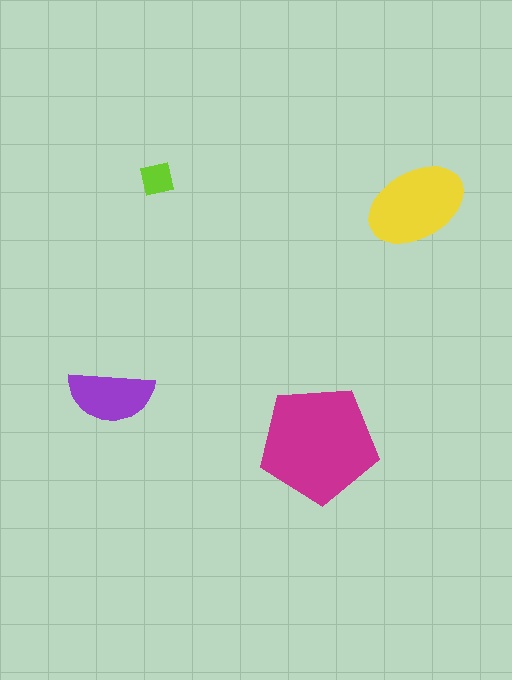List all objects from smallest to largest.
The lime square, the purple semicircle, the yellow ellipse, the magenta pentagon.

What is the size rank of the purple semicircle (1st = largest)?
3rd.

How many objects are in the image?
There are 4 objects in the image.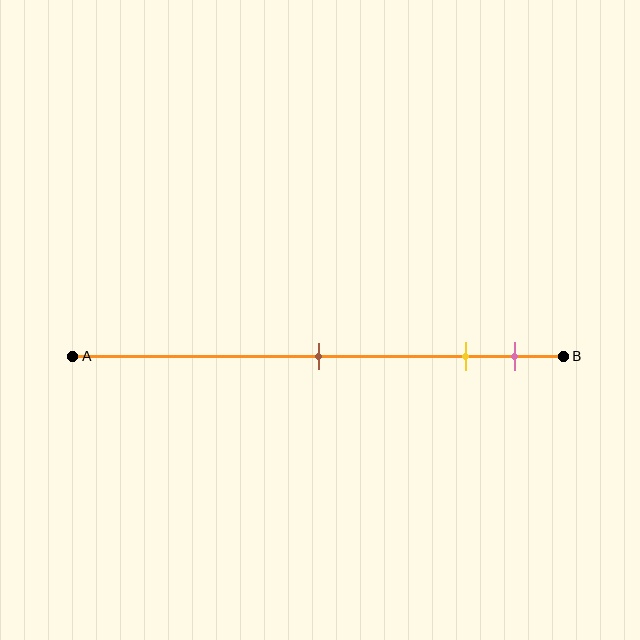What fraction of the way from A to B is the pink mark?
The pink mark is approximately 90% (0.9) of the way from A to B.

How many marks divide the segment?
There are 3 marks dividing the segment.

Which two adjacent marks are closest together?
The yellow and pink marks are the closest adjacent pair.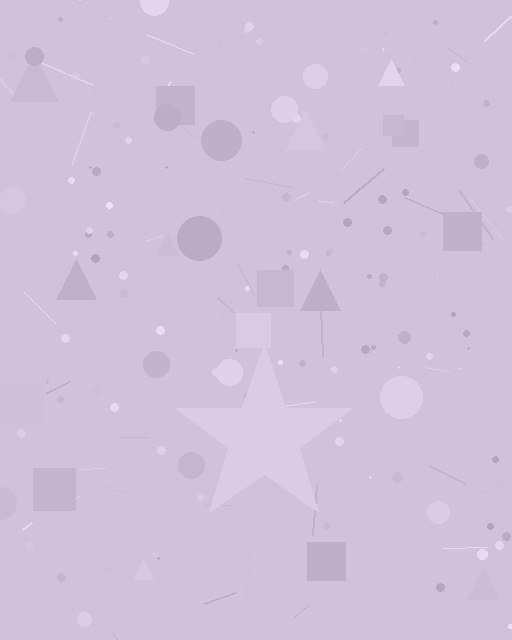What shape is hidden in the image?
A star is hidden in the image.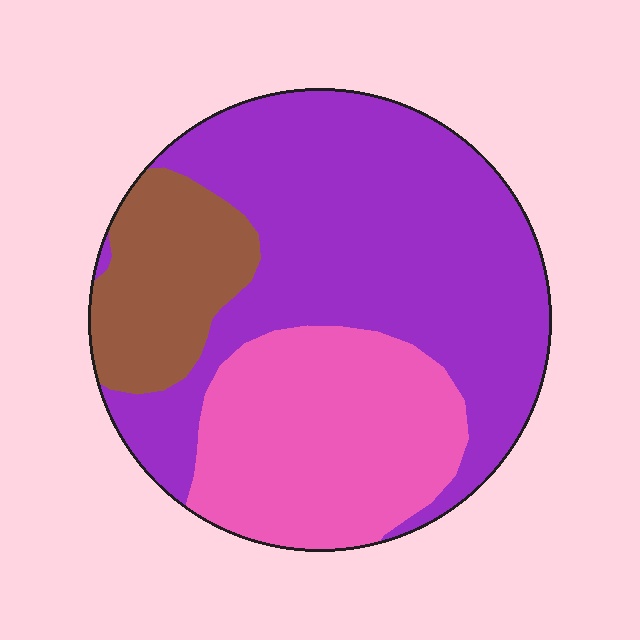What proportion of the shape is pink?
Pink covers around 30% of the shape.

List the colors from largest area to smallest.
From largest to smallest: purple, pink, brown.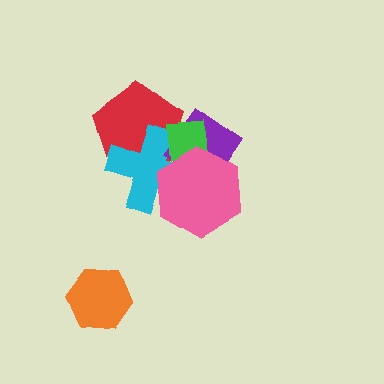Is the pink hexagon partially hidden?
No, no other shape covers it.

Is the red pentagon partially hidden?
Yes, it is partially covered by another shape.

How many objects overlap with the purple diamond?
4 objects overlap with the purple diamond.